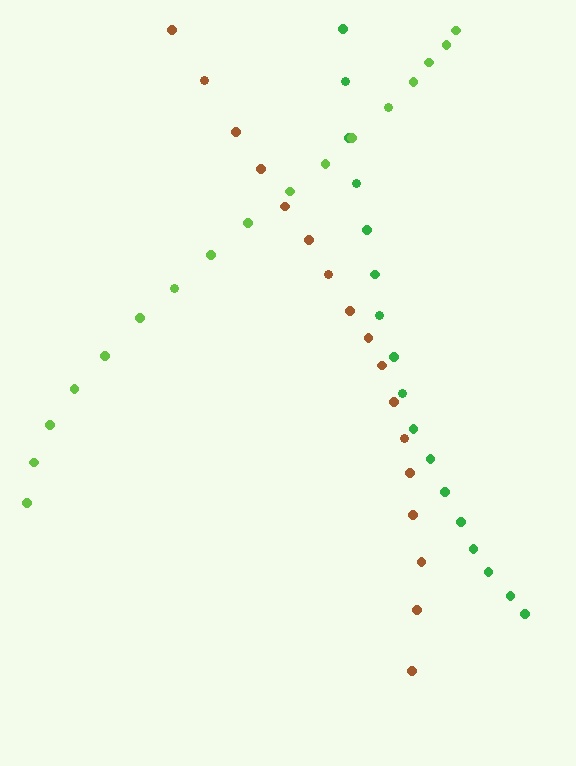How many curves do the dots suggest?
There are 3 distinct paths.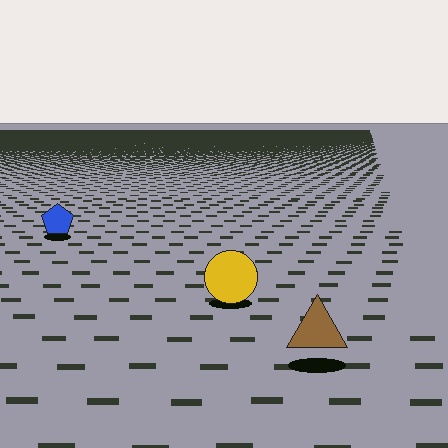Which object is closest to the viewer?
The brown triangle is closest. The texture marks near it are larger and more spread out.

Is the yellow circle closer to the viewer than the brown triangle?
No. The brown triangle is closer — you can tell from the texture gradient: the ground texture is coarser near it.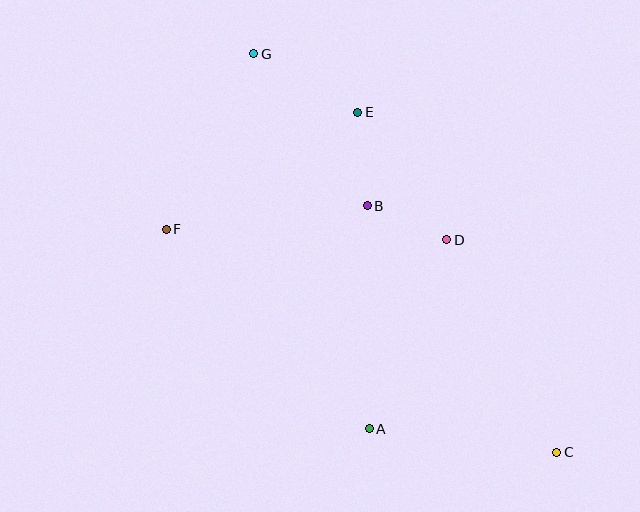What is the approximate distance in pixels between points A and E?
The distance between A and E is approximately 317 pixels.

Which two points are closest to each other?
Points B and D are closest to each other.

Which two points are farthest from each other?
Points C and G are farthest from each other.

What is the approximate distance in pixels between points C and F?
The distance between C and F is approximately 450 pixels.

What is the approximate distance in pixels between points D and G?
The distance between D and G is approximately 268 pixels.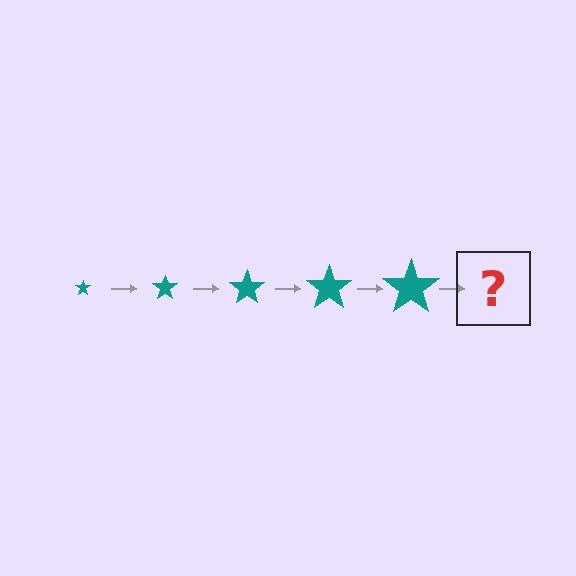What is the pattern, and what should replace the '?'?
The pattern is that the star gets progressively larger each step. The '?' should be a teal star, larger than the previous one.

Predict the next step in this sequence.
The next step is a teal star, larger than the previous one.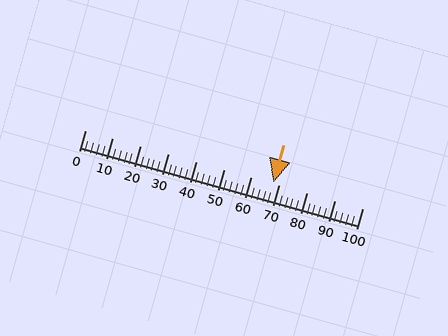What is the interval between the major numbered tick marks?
The major tick marks are spaced 10 units apart.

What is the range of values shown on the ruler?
The ruler shows values from 0 to 100.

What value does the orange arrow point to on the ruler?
The orange arrow points to approximately 68.